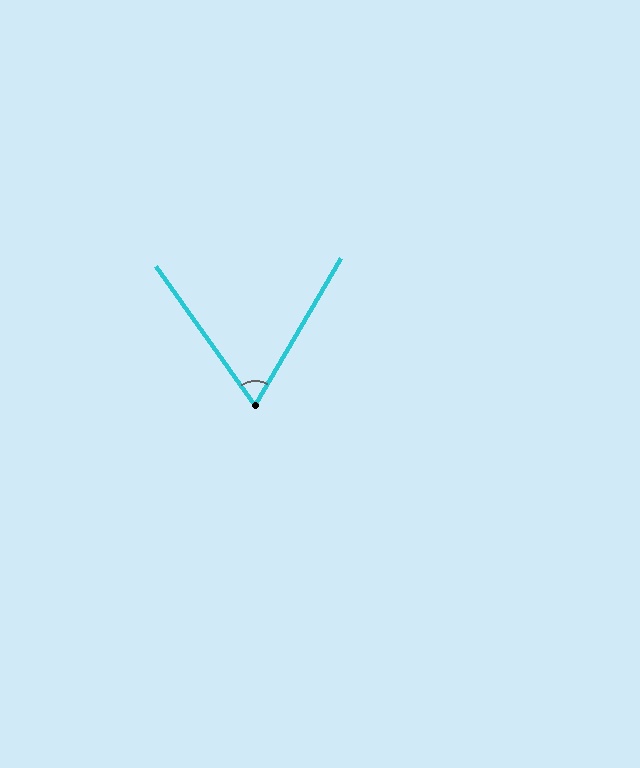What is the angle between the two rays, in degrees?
Approximately 66 degrees.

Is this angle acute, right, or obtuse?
It is acute.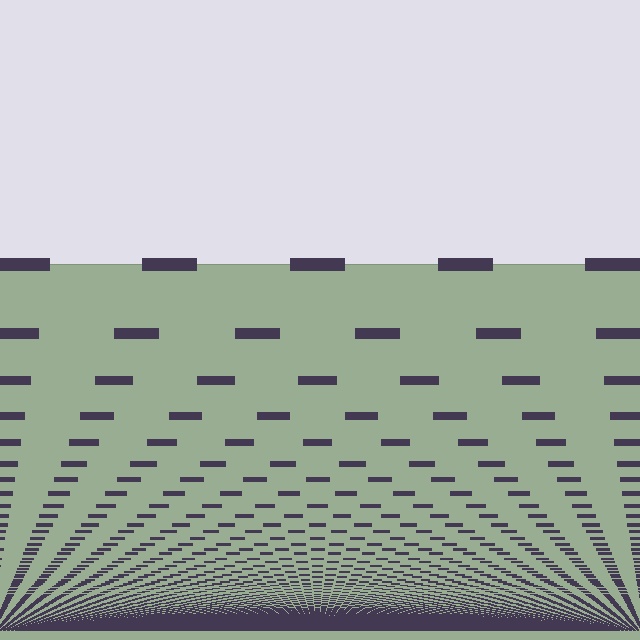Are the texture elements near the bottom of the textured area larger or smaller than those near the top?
Smaller. The gradient is inverted — elements near the bottom are smaller and denser.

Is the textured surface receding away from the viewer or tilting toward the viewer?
The surface appears to tilt toward the viewer. Texture elements get larger and sparser toward the top.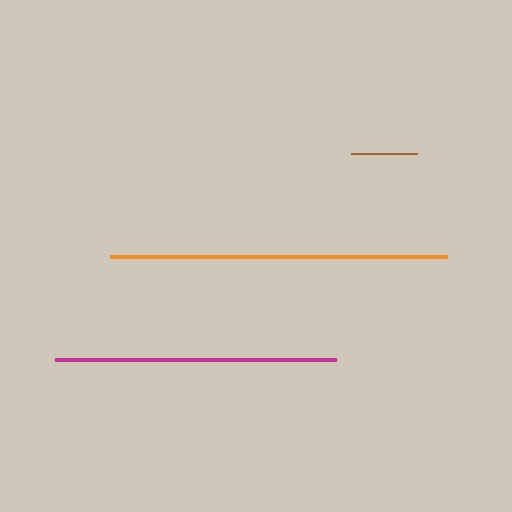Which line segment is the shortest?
The brown line is the shortest at approximately 66 pixels.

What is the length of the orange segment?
The orange segment is approximately 337 pixels long.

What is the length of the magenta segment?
The magenta segment is approximately 281 pixels long.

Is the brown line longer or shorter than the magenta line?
The magenta line is longer than the brown line.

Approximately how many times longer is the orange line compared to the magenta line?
The orange line is approximately 1.2 times the length of the magenta line.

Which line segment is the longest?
The orange line is the longest at approximately 337 pixels.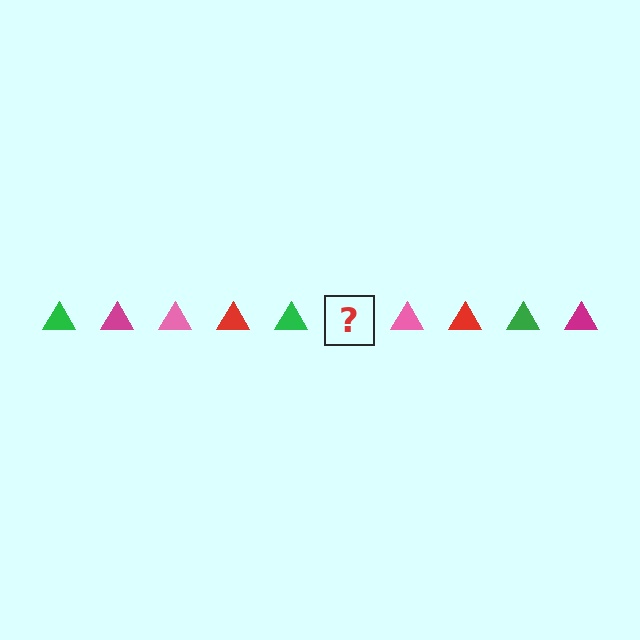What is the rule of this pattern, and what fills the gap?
The rule is that the pattern cycles through green, magenta, pink, red triangles. The gap should be filled with a magenta triangle.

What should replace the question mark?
The question mark should be replaced with a magenta triangle.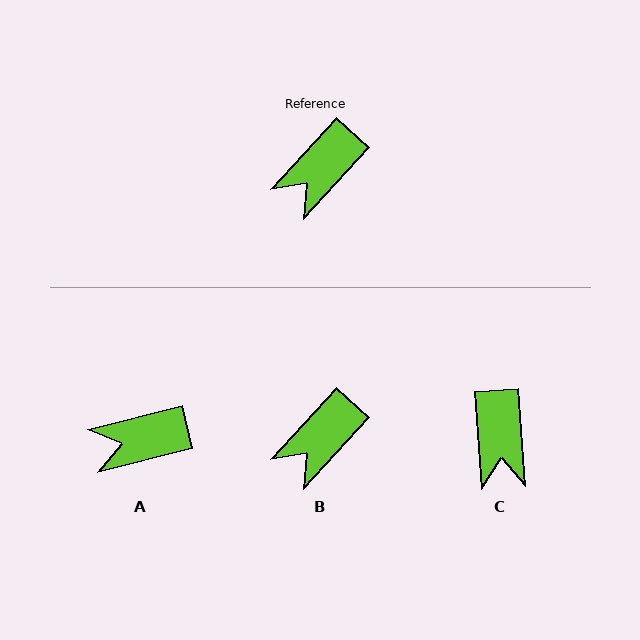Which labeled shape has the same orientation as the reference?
B.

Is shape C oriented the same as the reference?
No, it is off by about 47 degrees.